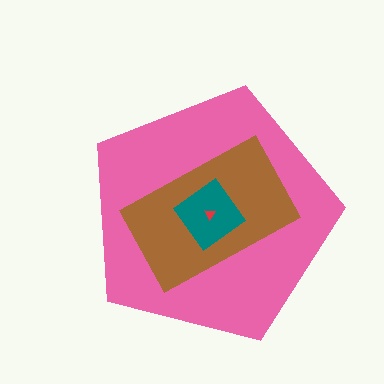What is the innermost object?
The red triangle.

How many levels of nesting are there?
4.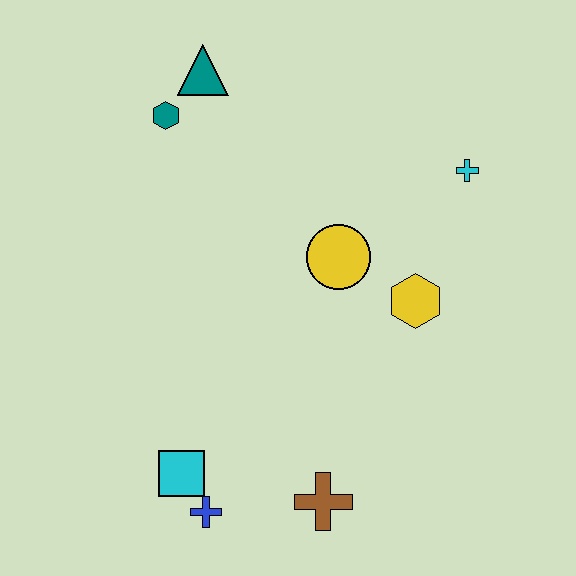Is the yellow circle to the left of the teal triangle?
No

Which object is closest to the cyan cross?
The yellow hexagon is closest to the cyan cross.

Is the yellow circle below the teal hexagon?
Yes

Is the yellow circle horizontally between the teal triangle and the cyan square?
No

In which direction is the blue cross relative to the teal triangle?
The blue cross is below the teal triangle.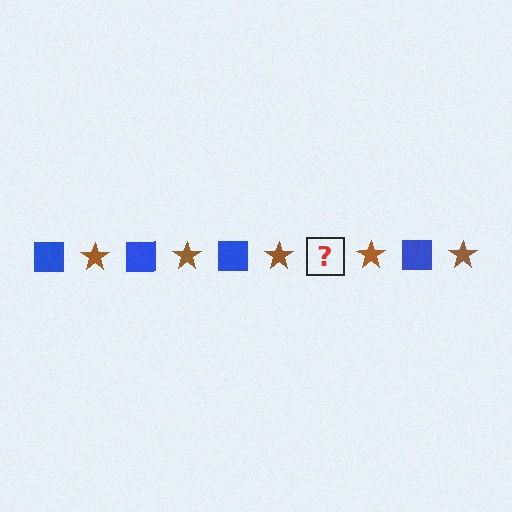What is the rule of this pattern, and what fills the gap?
The rule is that the pattern alternates between blue square and brown star. The gap should be filled with a blue square.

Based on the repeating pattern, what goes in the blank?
The blank should be a blue square.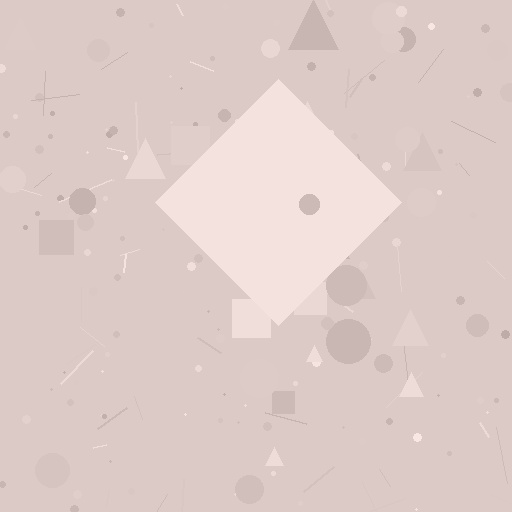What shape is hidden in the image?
A diamond is hidden in the image.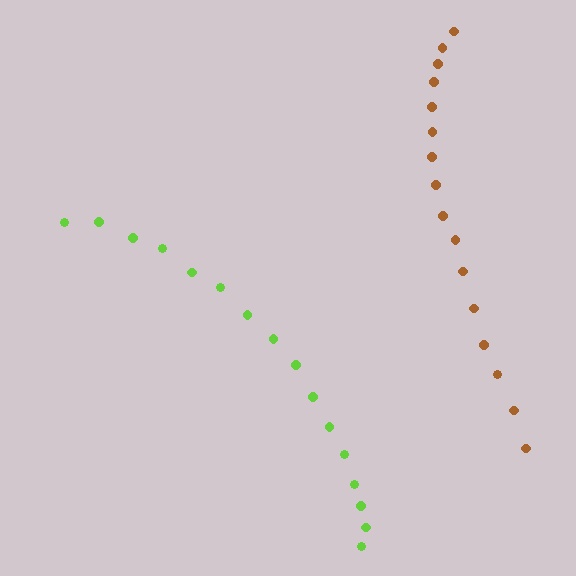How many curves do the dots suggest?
There are 2 distinct paths.